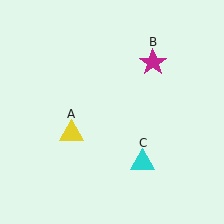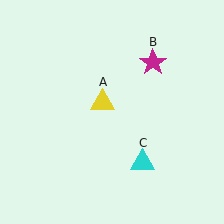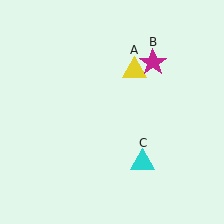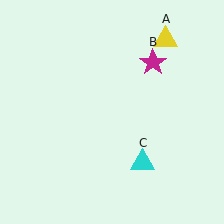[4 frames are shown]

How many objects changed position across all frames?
1 object changed position: yellow triangle (object A).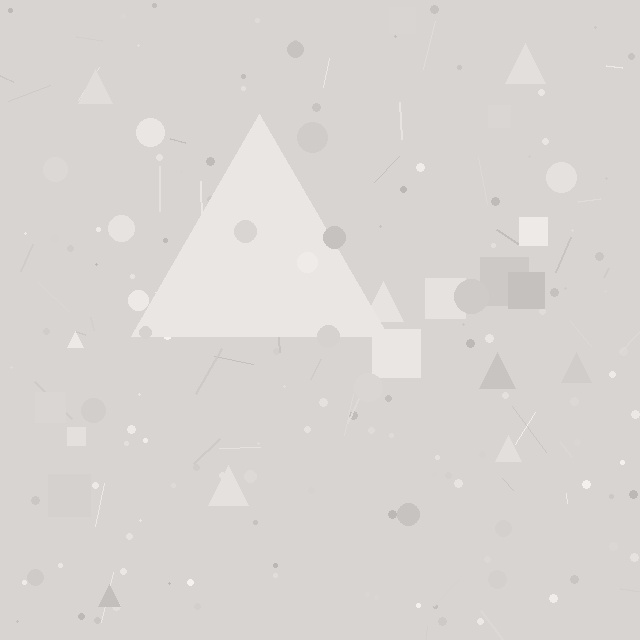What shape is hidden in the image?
A triangle is hidden in the image.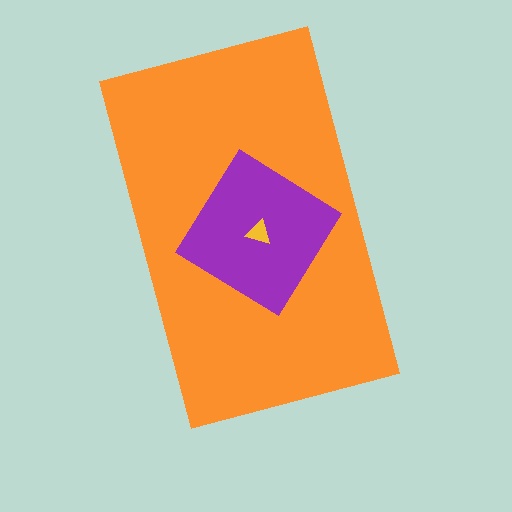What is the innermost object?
The yellow triangle.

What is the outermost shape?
The orange rectangle.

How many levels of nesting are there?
3.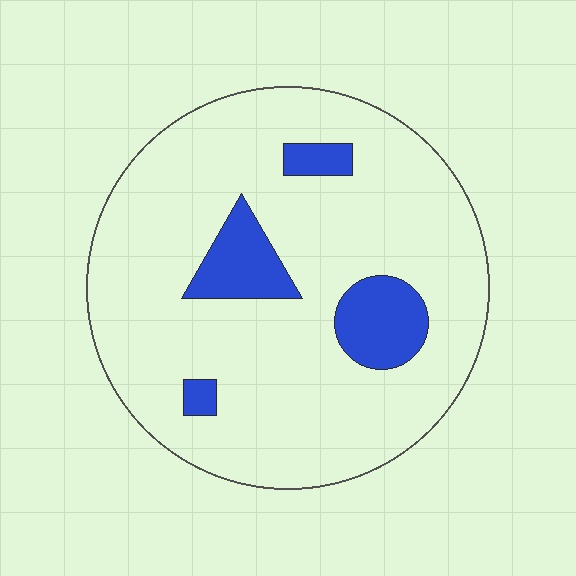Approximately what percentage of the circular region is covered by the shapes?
Approximately 15%.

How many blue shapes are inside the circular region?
4.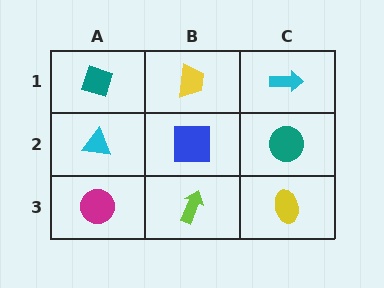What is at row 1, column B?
A yellow trapezoid.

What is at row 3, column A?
A magenta circle.